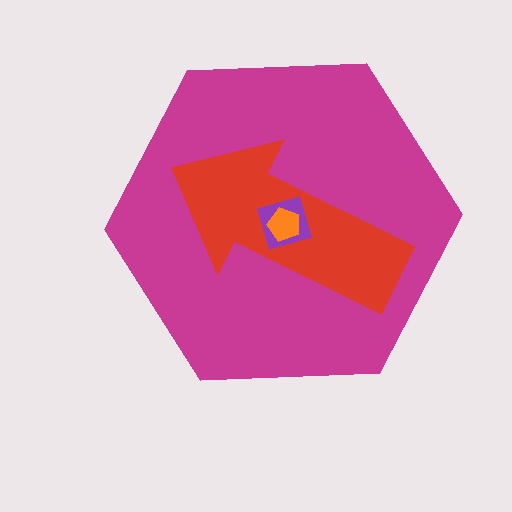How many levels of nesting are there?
4.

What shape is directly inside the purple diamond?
The orange pentagon.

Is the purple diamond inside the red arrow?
Yes.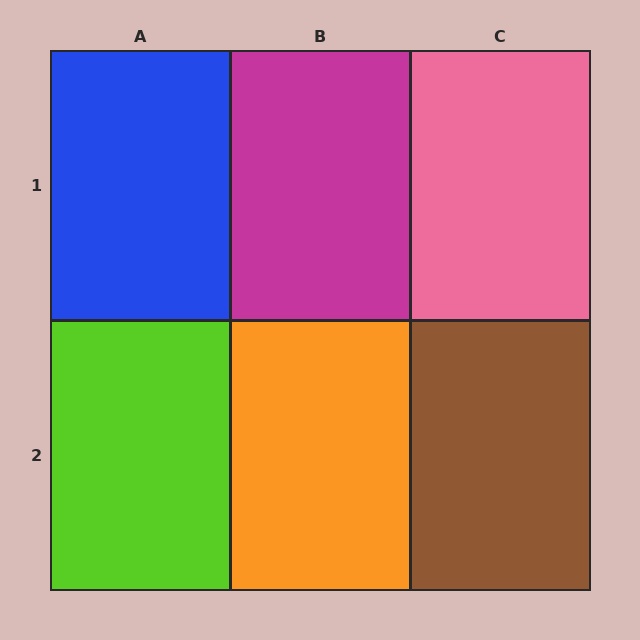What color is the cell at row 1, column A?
Blue.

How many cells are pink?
1 cell is pink.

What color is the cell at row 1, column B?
Magenta.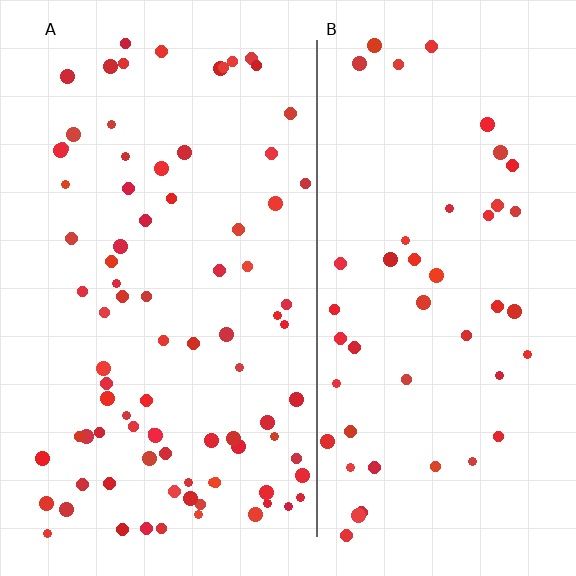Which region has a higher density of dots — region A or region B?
A (the left).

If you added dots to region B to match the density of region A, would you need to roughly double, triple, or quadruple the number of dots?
Approximately double.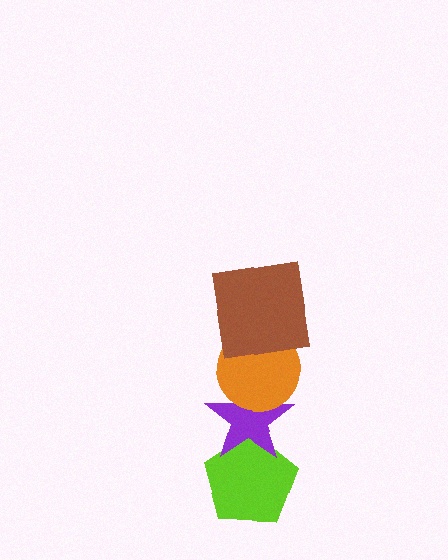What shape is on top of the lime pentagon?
The purple star is on top of the lime pentagon.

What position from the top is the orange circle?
The orange circle is 2nd from the top.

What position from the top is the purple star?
The purple star is 3rd from the top.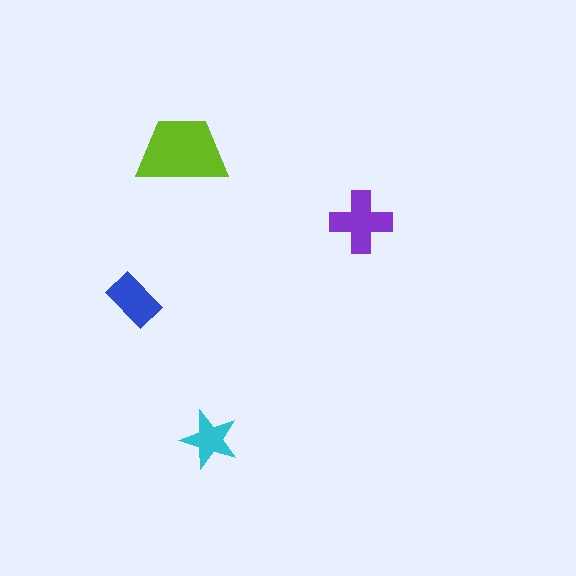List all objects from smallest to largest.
The cyan star, the blue rectangle, the purple cross, the lime trapezoid.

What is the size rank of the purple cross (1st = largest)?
2nd.